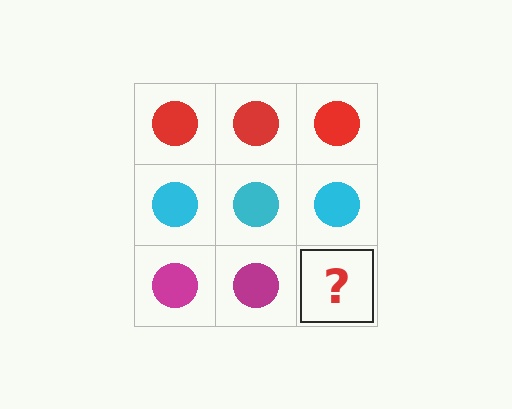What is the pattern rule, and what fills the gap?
The rule is that each row has a consistent color. The gap should be filled with a magenta circle.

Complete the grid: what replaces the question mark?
The question mark should be replaced with a magenta circle.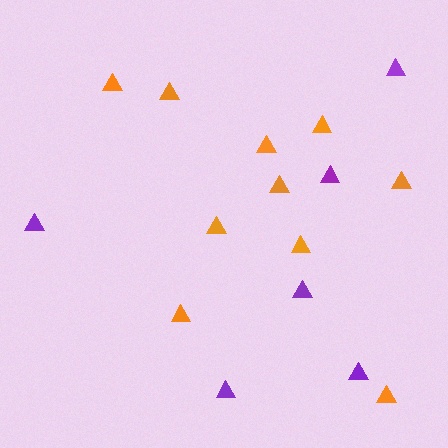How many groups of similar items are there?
There are 2 groups: one group of orange triangles (10) and one group of purple triangles (6).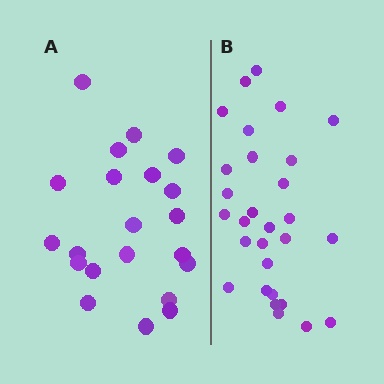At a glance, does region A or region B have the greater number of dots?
Region B (the right region) has more dots.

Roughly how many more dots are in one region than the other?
Region B has roughly 8 or so more dots than region A.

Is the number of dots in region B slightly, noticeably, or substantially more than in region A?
Region B has noticeably more, but not dramatically so. The ratio is roughly 1.4 to 1.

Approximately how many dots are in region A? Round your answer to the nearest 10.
About 20 dots. (The exact count is 21, which rounds to 20.)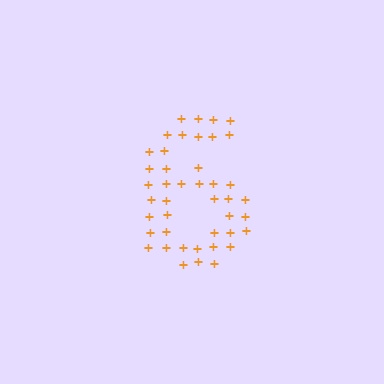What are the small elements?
The small elements are plus signs.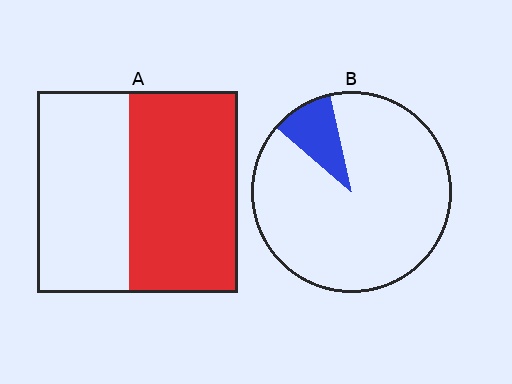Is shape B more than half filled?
No.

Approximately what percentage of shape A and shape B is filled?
A is approximately 55% and B is approximately 10%.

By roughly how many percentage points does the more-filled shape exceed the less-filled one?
By roughly 45 percentage points (A over B).